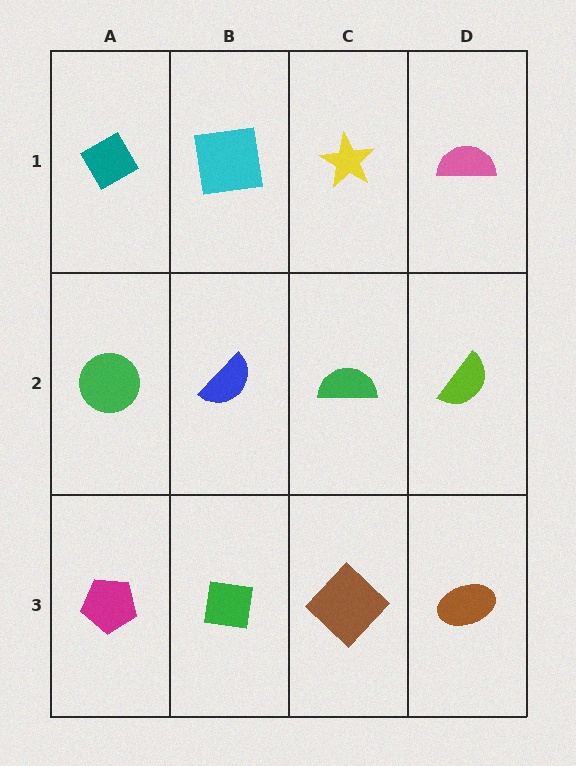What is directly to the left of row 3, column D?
A brown diamond.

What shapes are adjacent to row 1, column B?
A blue semicircle (row 2, column B), a teal diamond (row 1, column A), a yellow star (row 1, column C).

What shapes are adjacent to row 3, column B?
A blue semicircle (row 2, column B), a magenta pentagon (row 3, column A), a brown diamond (row 3, column C).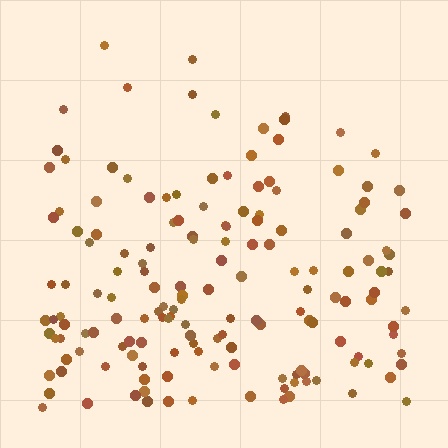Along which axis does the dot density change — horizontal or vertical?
Vertical.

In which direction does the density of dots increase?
From top to bottom, with the bottom side densest.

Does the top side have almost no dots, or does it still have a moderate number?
Still a moderate number, just noticeably fewer than the bottom.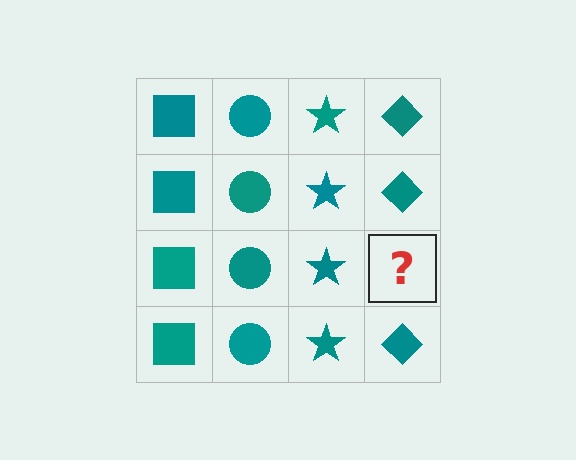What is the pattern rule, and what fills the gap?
The rule is that each column has a consistent shape. The gap should be filled with a teal diamond.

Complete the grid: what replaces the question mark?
The question mark should be replaced with a teal diamond.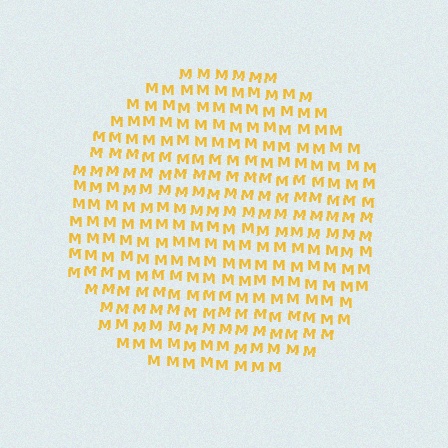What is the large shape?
The large shape is a circle.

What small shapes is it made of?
It is made of small letter M's.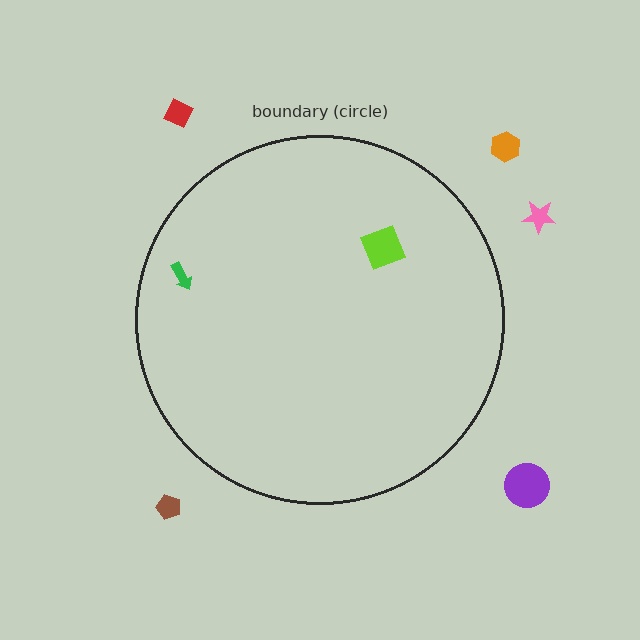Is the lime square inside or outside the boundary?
Inside.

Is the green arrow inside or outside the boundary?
Inside.